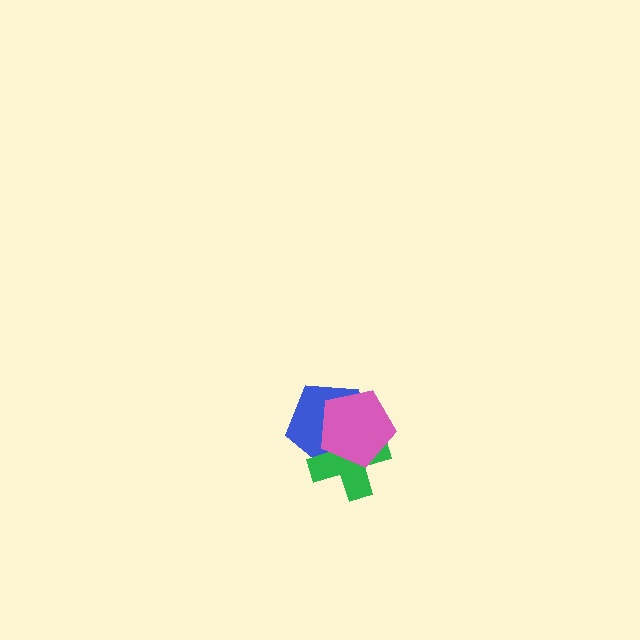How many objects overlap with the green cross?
2 objects overlap with the green cross.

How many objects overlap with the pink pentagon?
2 objects overlap with the pink pentagon.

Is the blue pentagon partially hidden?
Yes, it is partially covered by another shape.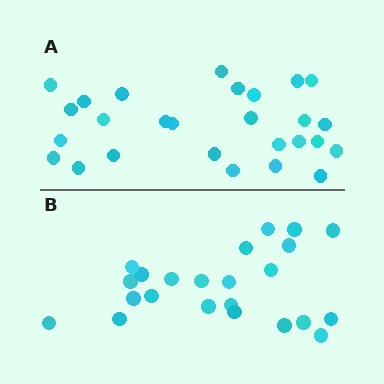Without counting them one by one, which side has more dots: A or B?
Region A (the top region) has more dots.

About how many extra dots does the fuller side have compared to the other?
Region A has about 4 more dots than region B.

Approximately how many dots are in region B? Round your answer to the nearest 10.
About 20 dots. (The exact count is 23, which rounds to 20.)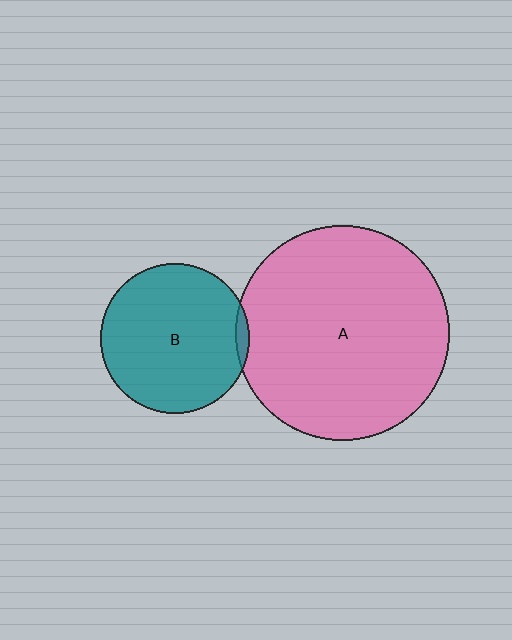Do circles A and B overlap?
Yes.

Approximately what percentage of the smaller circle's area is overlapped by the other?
Approximately 5%.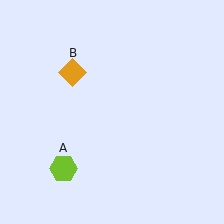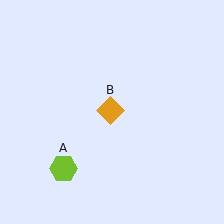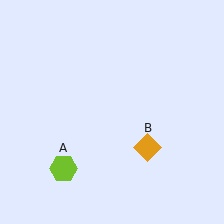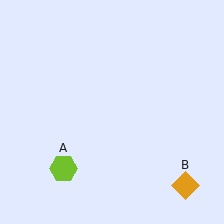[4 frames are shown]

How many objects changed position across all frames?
1 object changed position: orange diamond (object B).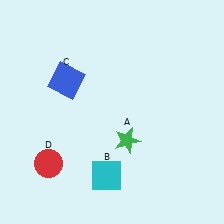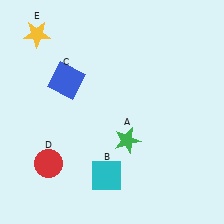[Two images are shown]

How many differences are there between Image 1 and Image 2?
There is 1 difference between the two images.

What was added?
A yellow star (E) was added in Image 2.